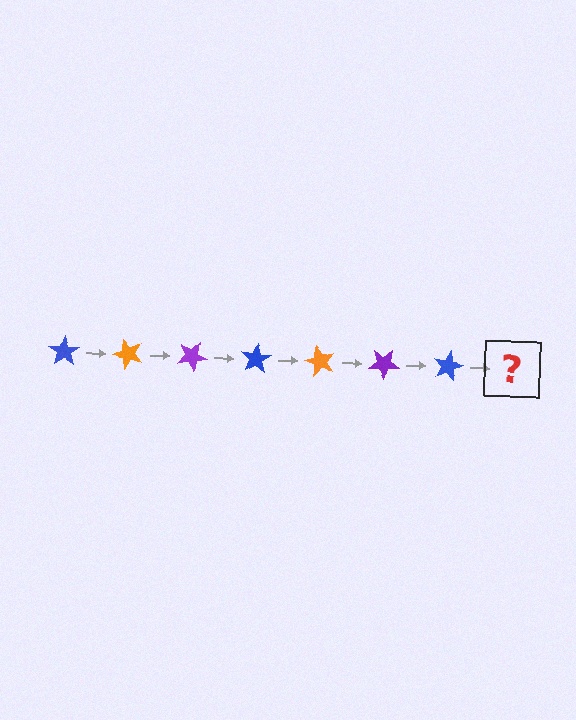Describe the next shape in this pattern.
It should be an orange star, rotated 350 degrees from the start.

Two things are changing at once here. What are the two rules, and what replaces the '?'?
The two rules are that it rotates 50 degrees each step and the color cycles through blue, orange, and purple. The '?' should be an orange star, rotated 350 degrees from the start.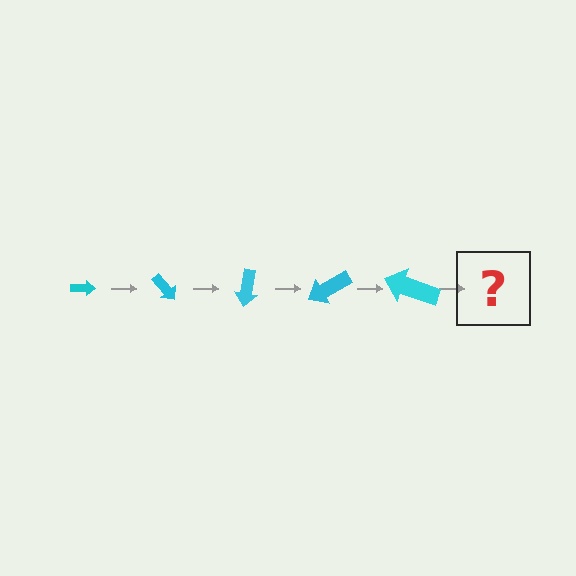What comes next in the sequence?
The next element should be an arrow, larger than the previous one and rotated 250 degrees from the start.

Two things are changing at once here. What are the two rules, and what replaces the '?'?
The two rules are that the arrow grows larger each step and it rotates 50 degrees each step. The '?' should be an arrow, larger than the previous one and rotated 250 degrees from the start.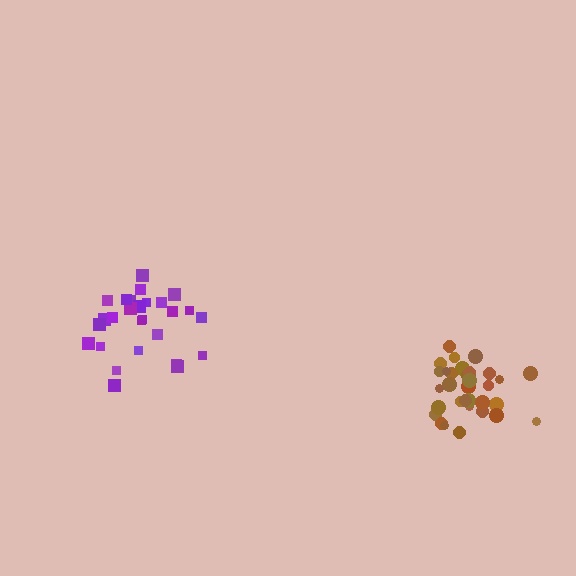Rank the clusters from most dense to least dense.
brown, purple.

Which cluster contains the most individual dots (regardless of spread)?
Brown (34).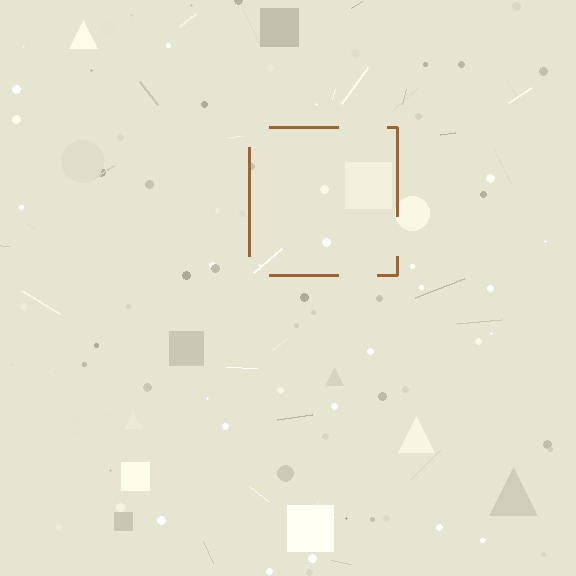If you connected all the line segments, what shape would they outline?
They would outline a square.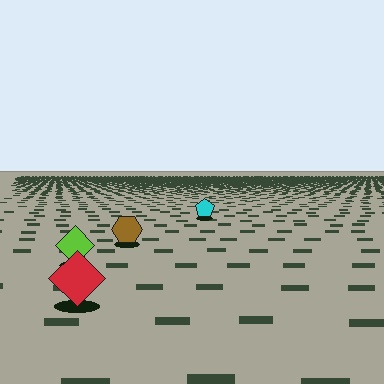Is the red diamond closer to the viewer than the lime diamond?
Yes. The red diamond is closer — you can tell from the texture gradient: the ground texture is coarser near it.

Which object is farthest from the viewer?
The cyan pentagon is farthest from the viewer. It appears smaller and the ground texture around it is denser.